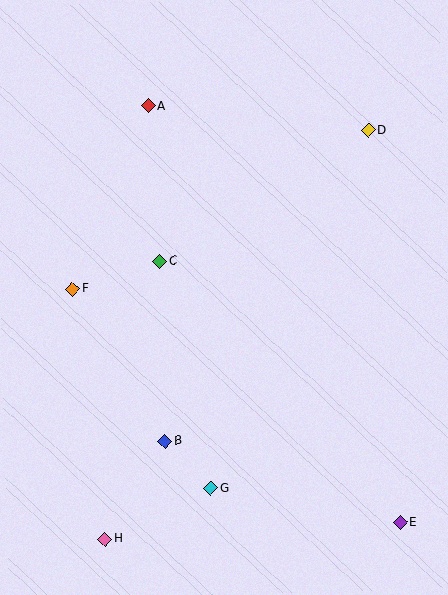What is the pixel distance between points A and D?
The distance between A and D is 221 pixels.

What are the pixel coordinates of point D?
Point D is at (368, 130).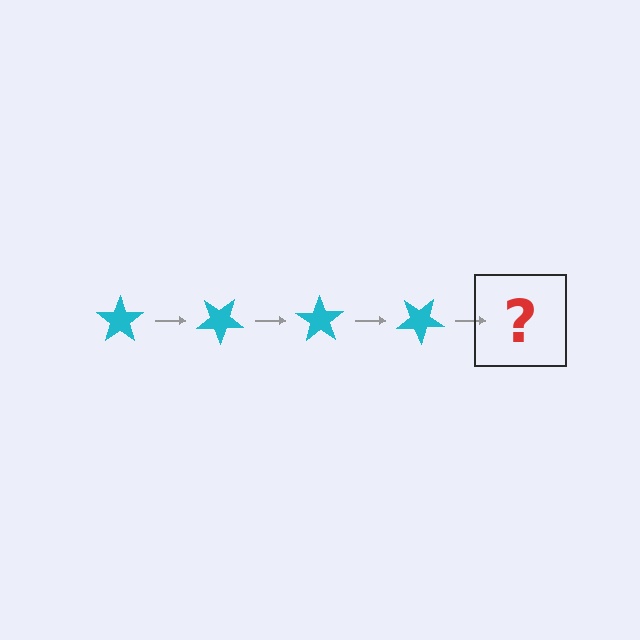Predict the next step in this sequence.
The next step is a cyan star rotated 140 degrees.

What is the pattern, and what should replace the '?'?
The pattern is that the star rotates 35 degrees each step. The '?' should be a cyan star rotated 140 degrees.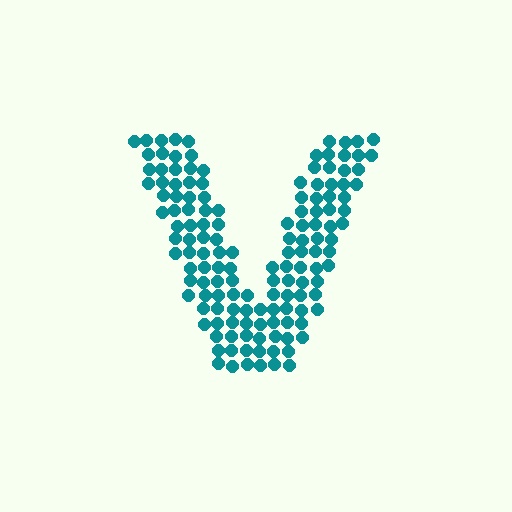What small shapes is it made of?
It is made of small circles.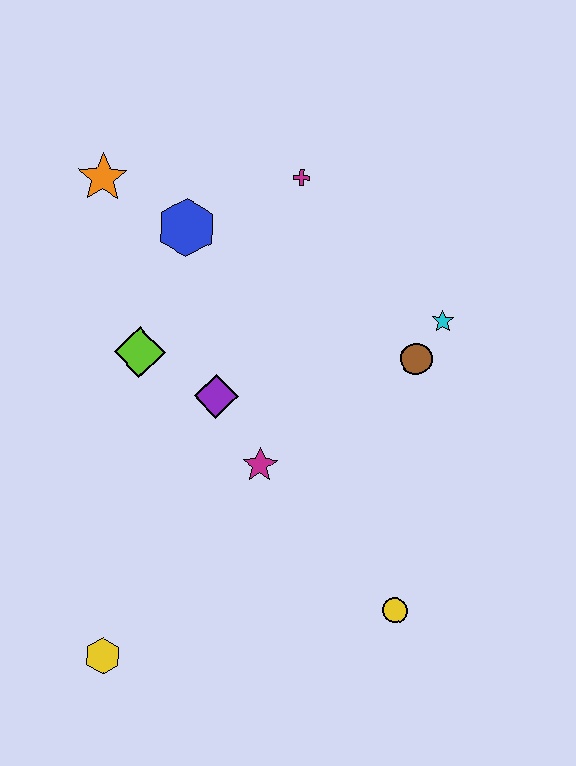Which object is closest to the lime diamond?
The purple diamond is closest to the lime diamond.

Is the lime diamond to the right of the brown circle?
No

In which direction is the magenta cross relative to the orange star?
The magenta cross is to the right of the orange star.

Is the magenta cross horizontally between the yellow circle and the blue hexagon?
Yes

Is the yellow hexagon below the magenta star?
Yes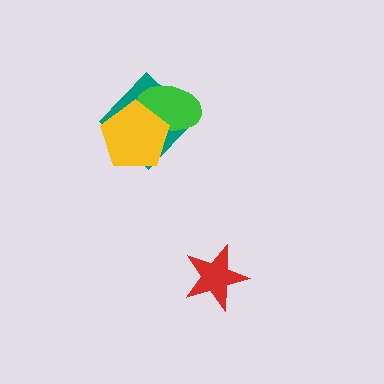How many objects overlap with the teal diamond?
2 objects overlap with the teal diamond.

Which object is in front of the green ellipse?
The yellow pentagon is in front of the green ellipse.